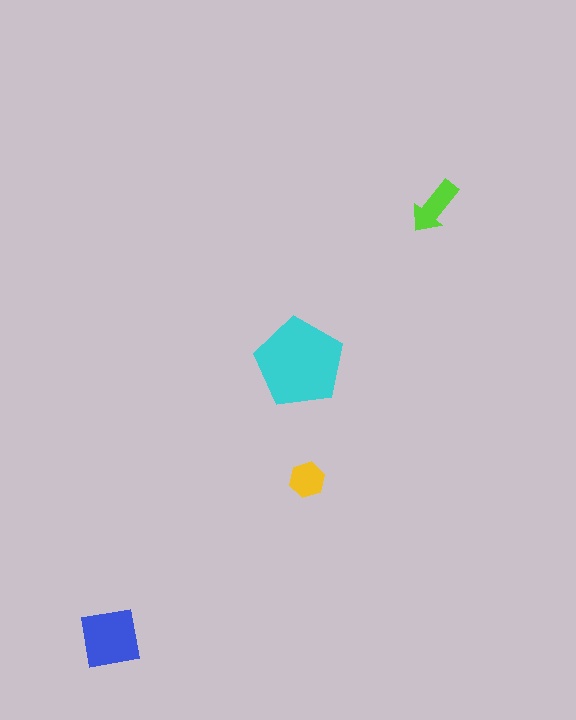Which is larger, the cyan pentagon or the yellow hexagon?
The cyan pentagon.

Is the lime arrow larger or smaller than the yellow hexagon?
Larger.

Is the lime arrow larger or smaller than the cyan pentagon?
Smaller.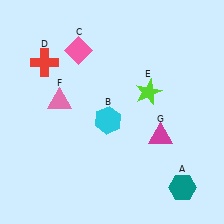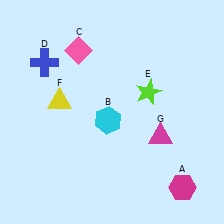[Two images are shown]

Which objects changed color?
A changed from teal to magenta. D changed from red to blue. F changed from pink to yellow.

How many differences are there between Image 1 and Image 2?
There are 3 differences between the two images.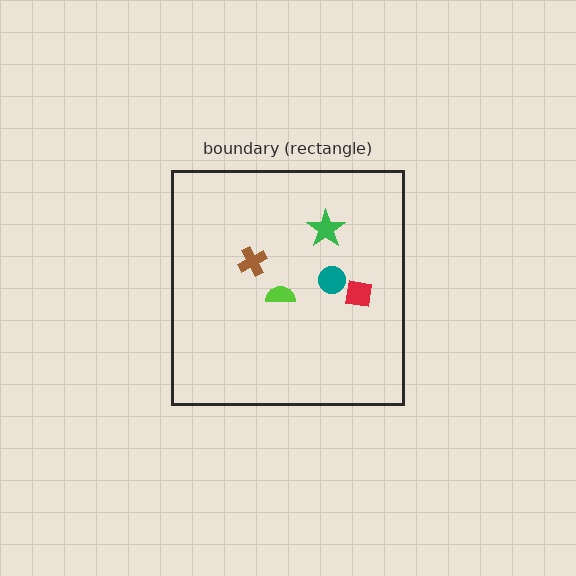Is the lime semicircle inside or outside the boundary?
Inside.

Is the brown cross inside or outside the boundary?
Inside.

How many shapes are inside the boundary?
5 inside, 0 outside.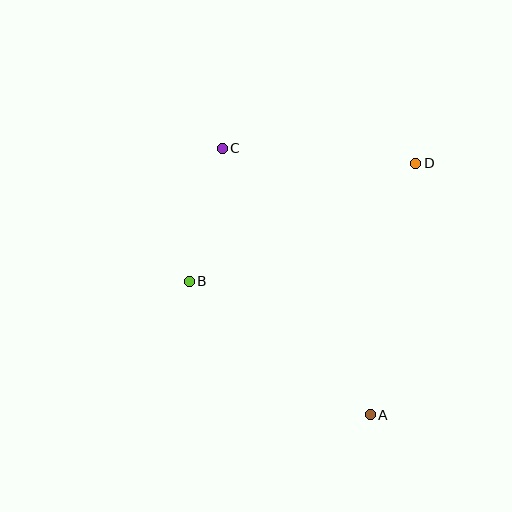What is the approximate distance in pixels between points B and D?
The distance between B and D is approximately 255 pixels.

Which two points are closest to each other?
Points B and C are closest to each other.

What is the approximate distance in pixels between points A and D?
The distance between A and D is approximately 256 pixels.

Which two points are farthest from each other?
Points A and C are farthest from each other.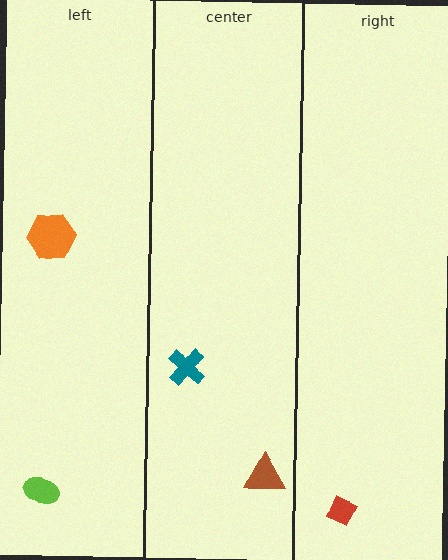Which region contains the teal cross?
The center region.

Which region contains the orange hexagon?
The left region.